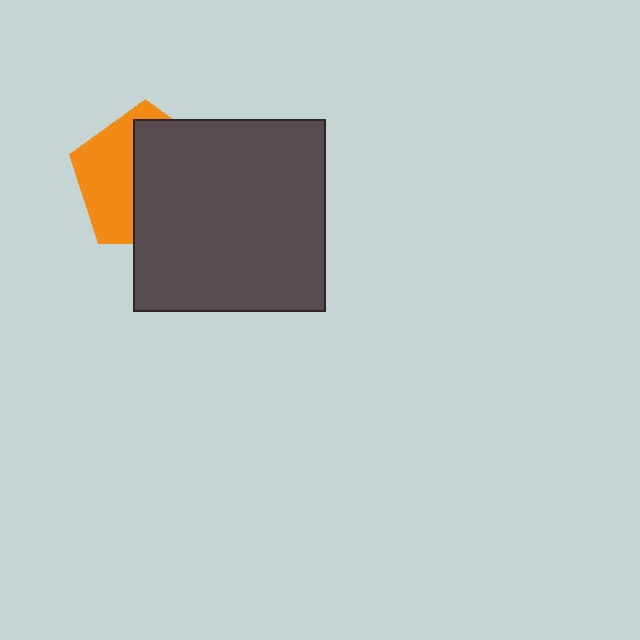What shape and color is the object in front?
The object in front is a dark gray square.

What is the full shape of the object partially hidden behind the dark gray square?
The partially hidden object is an orange pentagon.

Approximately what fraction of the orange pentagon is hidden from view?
Roughly 58% of the orange pentagon is hidden behind the dark gray square.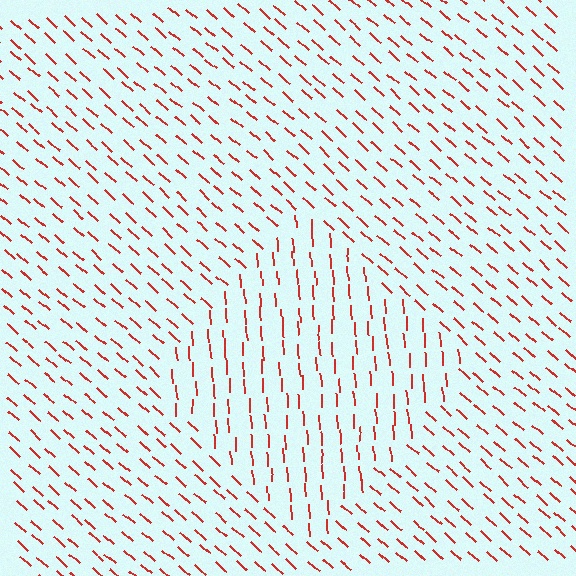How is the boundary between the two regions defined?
The boundary is defined purely by a change in line orientation (approximately 45 degrees difference). All lines are the same color and thickness.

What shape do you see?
I see a diamond.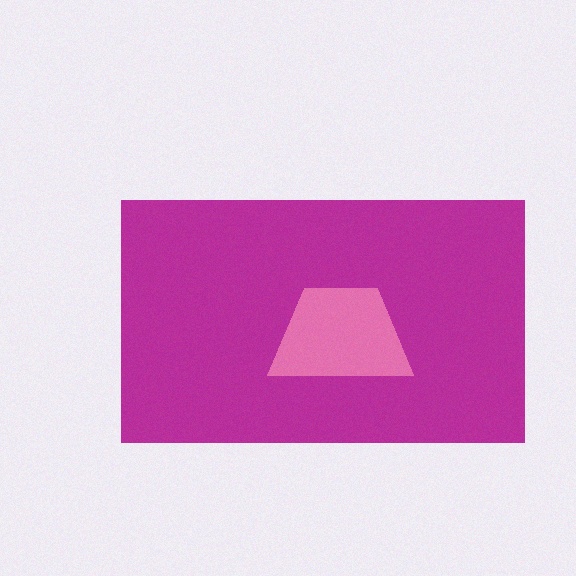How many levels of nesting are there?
2.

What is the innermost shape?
The pink trapezoid.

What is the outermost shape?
The magenta rectangle.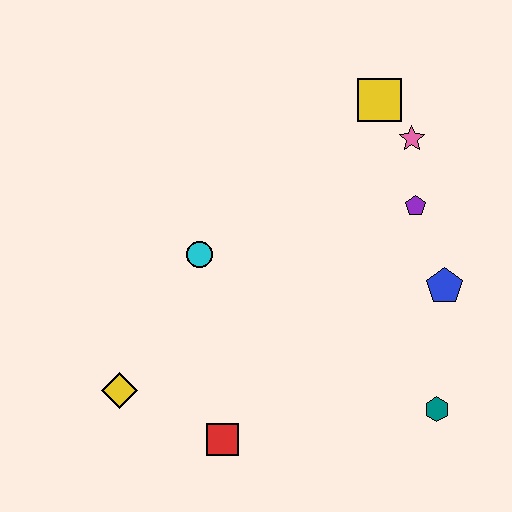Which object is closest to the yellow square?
The pink star is closest to the yellow square.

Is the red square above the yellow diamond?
No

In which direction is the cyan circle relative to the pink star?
The cyan circle is to the left of the pink star.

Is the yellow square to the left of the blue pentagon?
Yes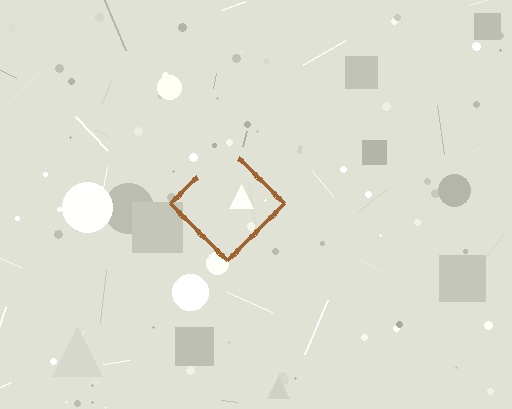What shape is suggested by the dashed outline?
The dashed outline suggests a diamond.